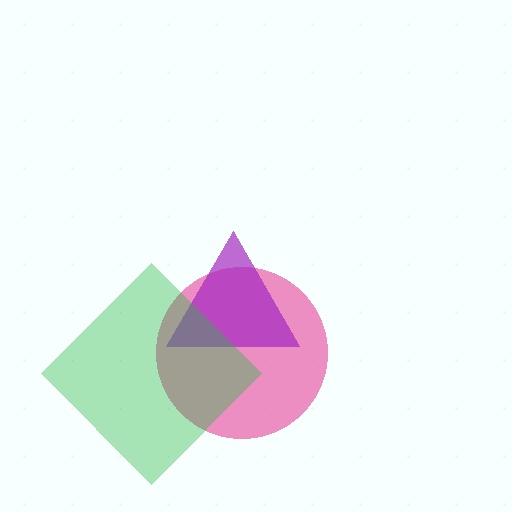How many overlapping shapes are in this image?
There are 3 overlapping shapes in the image.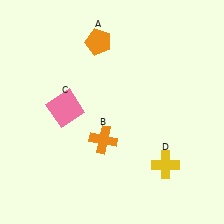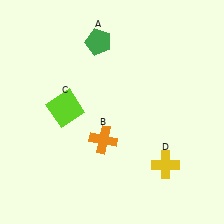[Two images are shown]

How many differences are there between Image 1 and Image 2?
There are 2 differences between the two images.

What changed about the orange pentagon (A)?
In Image 1, A is orange. In Image 2, it changed to green.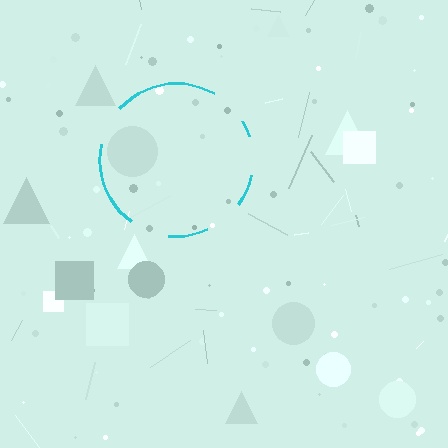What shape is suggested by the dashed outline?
The dashed outline suggests a circle.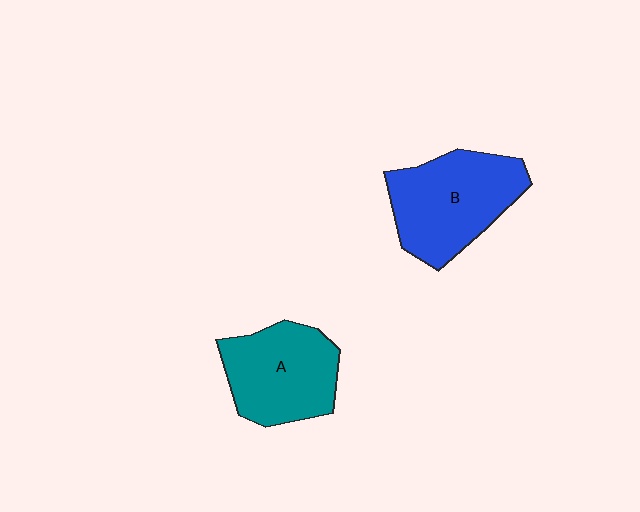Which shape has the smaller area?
Shape A (teal).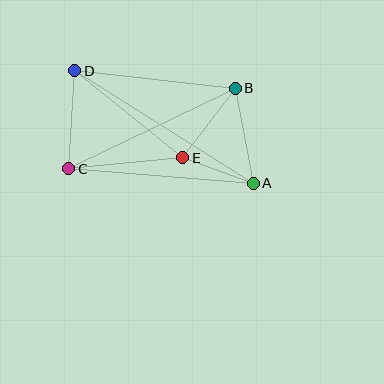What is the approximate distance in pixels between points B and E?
The distance between B and E is approximately 87 pixels.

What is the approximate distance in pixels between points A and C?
The distance between A and C is approximately 185 pixels.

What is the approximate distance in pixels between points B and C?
The distance between B and C is approximately 185 pixels.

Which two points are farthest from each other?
Points A and D are farthest from each other.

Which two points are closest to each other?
Points A and E are closest to each other.